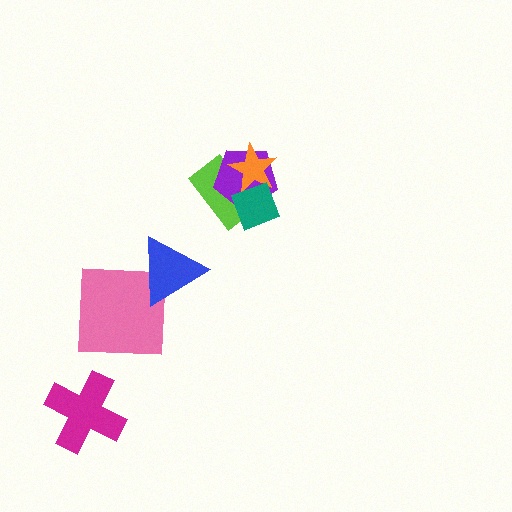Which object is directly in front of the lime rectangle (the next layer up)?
The purple pentagon is directly in front of the lime rectangle.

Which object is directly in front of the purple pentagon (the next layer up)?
The orange star is directly in front of the purple pentagon.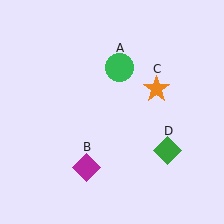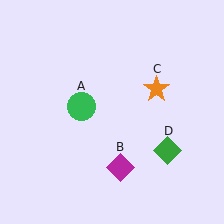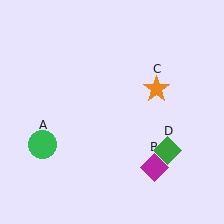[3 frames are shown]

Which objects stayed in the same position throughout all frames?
Orange star (object C) and green diamond (object D) remained stationary.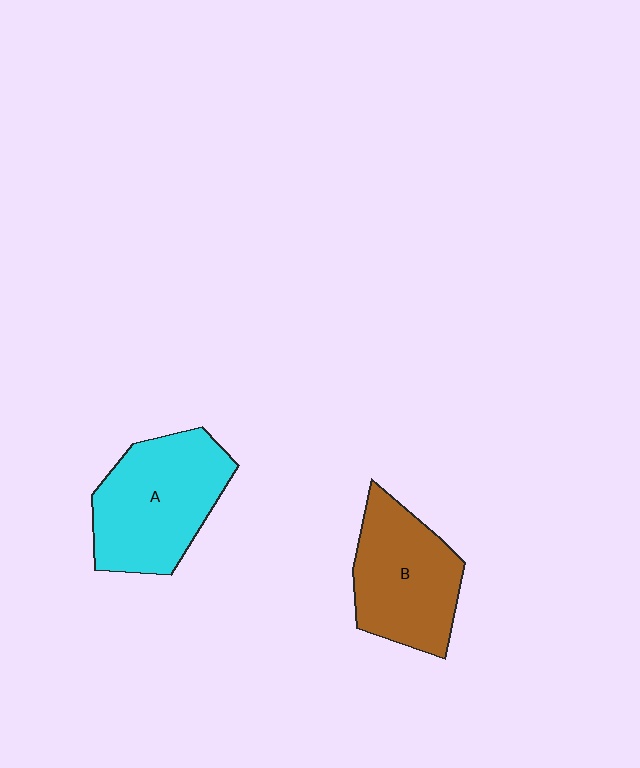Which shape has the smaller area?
Shape B (brown).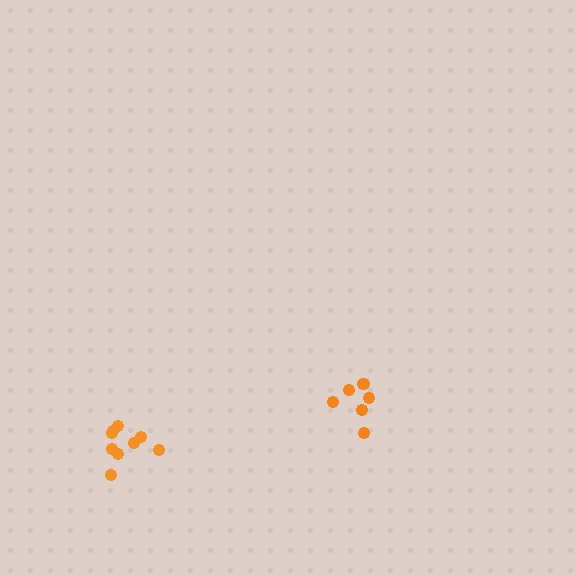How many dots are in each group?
Group 1: 9 dots, Group 2: 6 dots (15 total).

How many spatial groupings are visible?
There are 2 spatial groupings.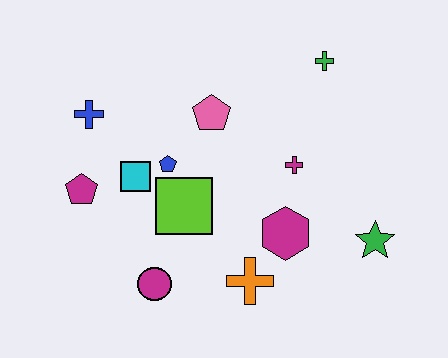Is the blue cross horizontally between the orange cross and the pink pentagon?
No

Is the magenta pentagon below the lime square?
No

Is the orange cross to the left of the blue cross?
No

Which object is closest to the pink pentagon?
The blue pentagon is closest to the pink pentagon.